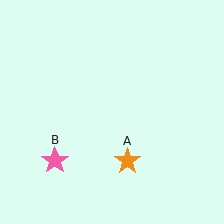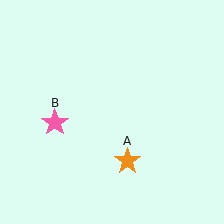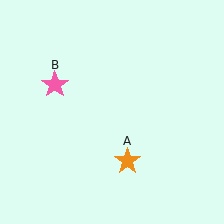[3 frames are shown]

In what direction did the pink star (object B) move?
The pink star (object B) moved up.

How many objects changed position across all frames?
1 object changed position: pink star (object B).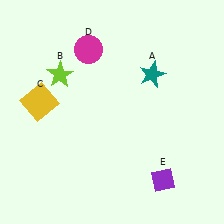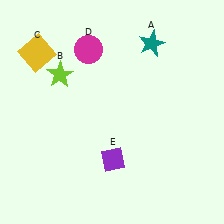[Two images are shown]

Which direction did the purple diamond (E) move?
The purple diamond (E) moved left.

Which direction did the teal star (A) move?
The teal star (A) moved up.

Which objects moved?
The objects that moved are: the teal star (A), the yellow square (C), the purple diamond (E).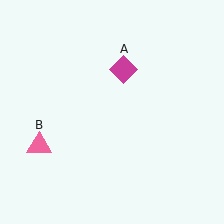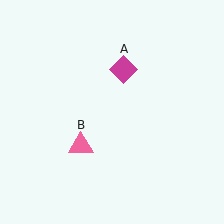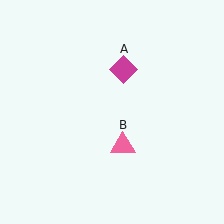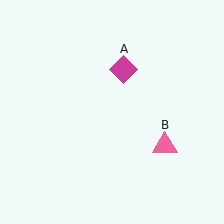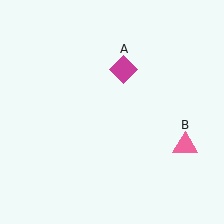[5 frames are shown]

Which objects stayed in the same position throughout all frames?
Magenta diamond (object A) remained stationary.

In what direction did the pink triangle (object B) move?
The pink triangle (object B) moved right.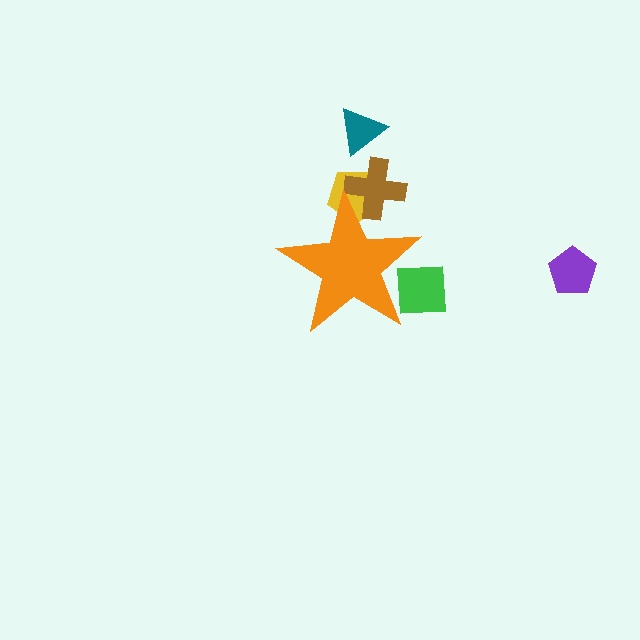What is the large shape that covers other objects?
An orange star.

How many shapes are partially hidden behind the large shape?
3 shapes are partially hidden.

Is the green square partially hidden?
Yes, the green square is partially hidden behind the orange star.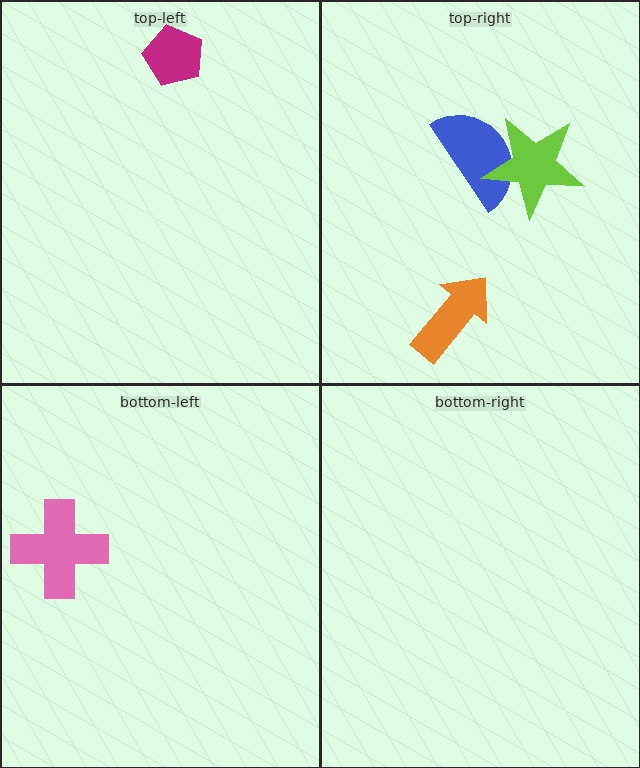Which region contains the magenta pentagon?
The top-left region.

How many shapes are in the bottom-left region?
1.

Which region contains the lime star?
The top-right region.